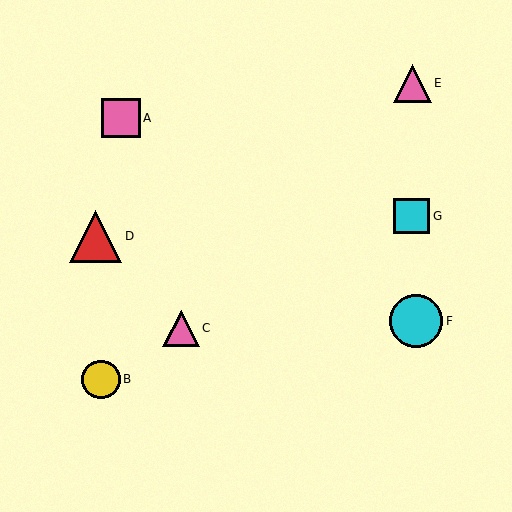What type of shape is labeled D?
Shape D is a red triangle.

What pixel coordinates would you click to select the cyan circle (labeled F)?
Click at (416, 321) to select the cyan circle F.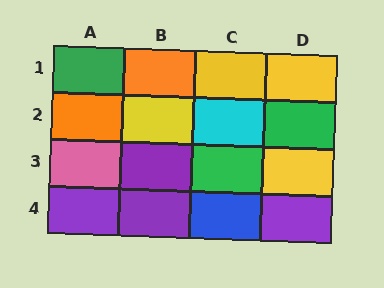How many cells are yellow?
4 cells are yellow.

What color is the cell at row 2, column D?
Green.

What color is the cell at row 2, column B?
Yellow.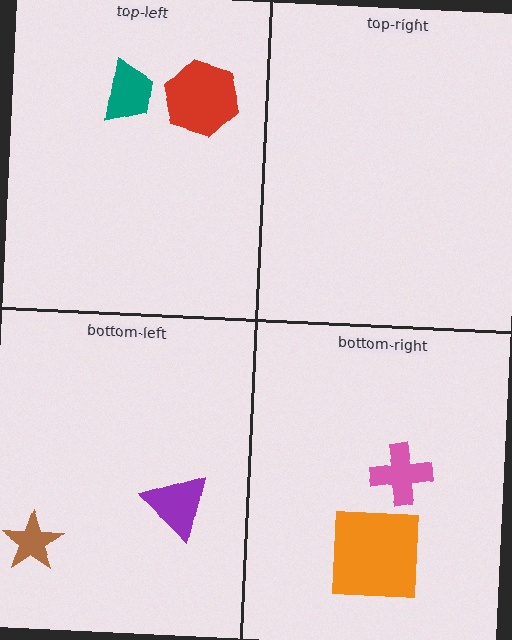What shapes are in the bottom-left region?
The purple triangle, the brown star.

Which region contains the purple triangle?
The bottom-left region.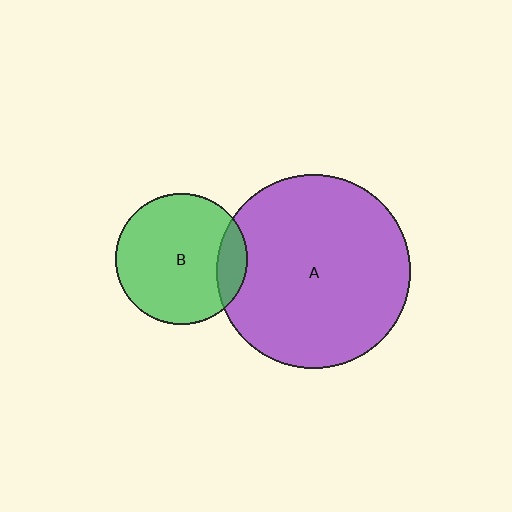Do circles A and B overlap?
Yes.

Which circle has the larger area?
Circle A (purple).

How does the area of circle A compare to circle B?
Approximately 2.2 times.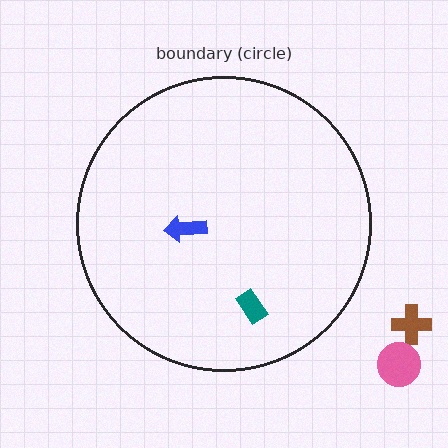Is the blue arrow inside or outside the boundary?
Inside.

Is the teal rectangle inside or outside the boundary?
Inside.